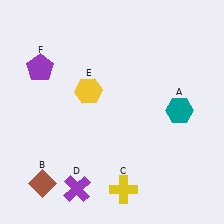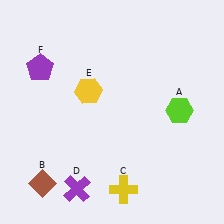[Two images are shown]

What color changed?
The hexagon (A) changed from teal in Image 1 to lime in Image 2.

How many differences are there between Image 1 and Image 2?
There is 1 difference between the two images.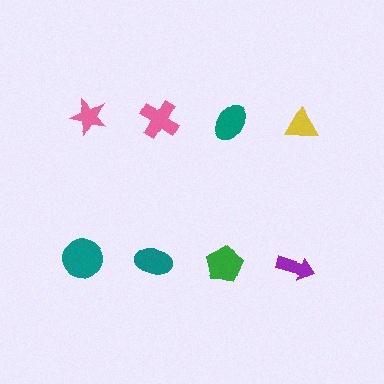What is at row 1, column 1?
A pink star.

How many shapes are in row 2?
4 shapes.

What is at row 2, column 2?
A teal ellipse.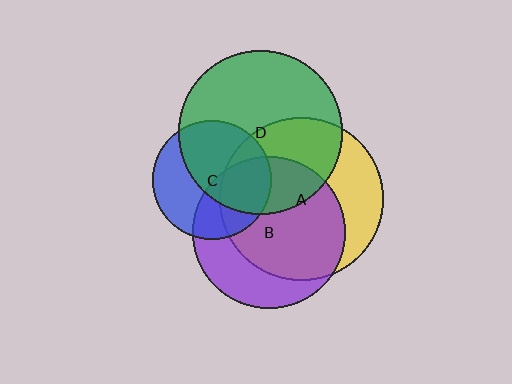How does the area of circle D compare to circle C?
Approximately 1.9 times.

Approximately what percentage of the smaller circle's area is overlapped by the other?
Approximately 40%.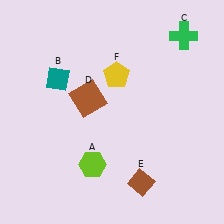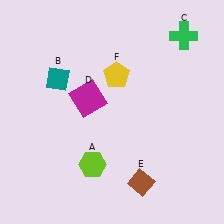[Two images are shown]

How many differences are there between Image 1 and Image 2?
There is 1 difference between the two images.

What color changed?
The square (D) changed from brown in Image 1 to magenta in Image 2.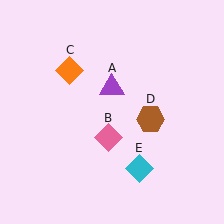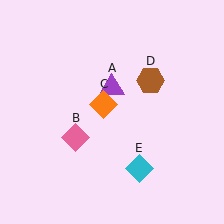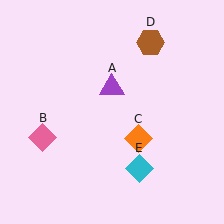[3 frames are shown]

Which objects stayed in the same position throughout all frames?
Purple triangle (object A) and cyan diamond (object E) remained stationary.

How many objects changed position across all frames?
3 objects changed position: pink diamond (object B), orange diamond (object C), brown hexagon (object D).